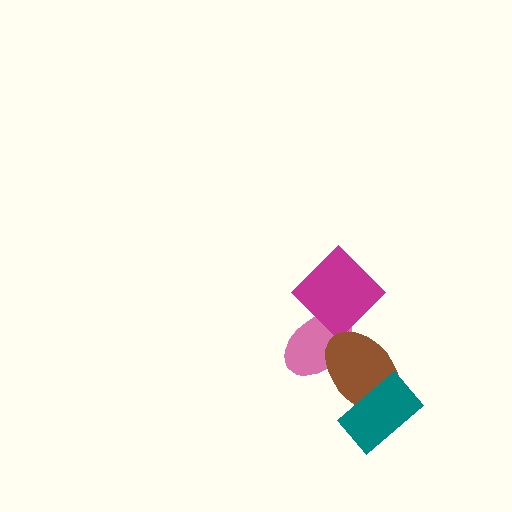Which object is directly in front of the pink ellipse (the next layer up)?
The magenta diamond is directly in front of the pink ellipse.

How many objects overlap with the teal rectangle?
1 object overlaps with the teal rectangle.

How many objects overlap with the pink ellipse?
2 objects overlap with the pink ellipse.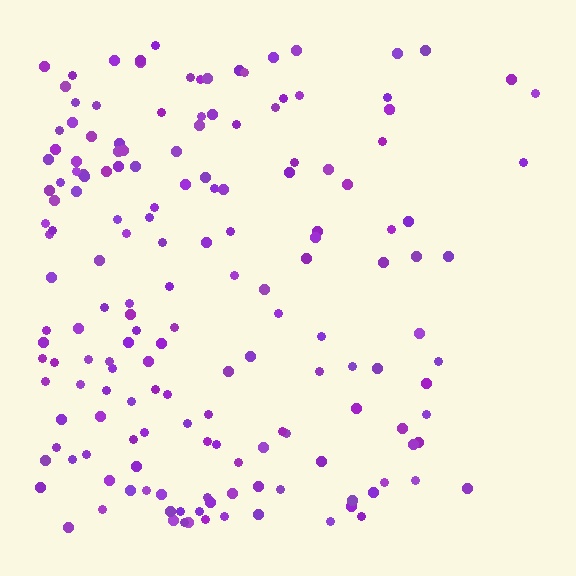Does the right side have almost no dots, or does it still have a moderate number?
Still a moderate number, just noticeably fewer than the left.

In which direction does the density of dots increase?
From right to left, with the left side densest.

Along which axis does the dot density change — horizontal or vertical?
Horizontal.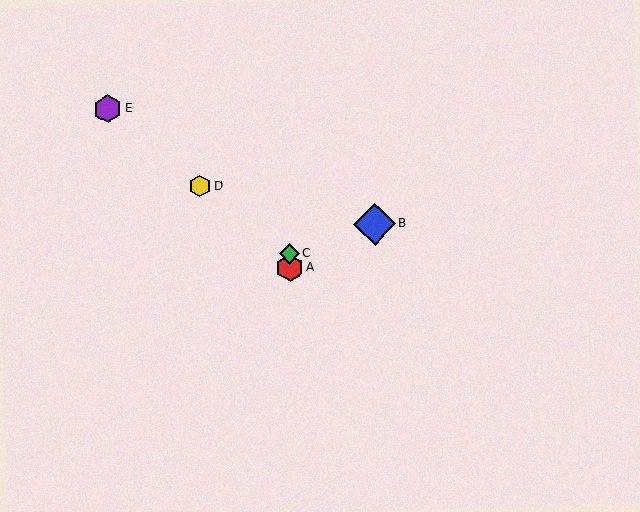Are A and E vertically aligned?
No, A is at x≈290 and E is at x≈108.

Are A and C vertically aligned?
Yes, both are at x≈290.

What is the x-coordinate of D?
Object D is at x≈200.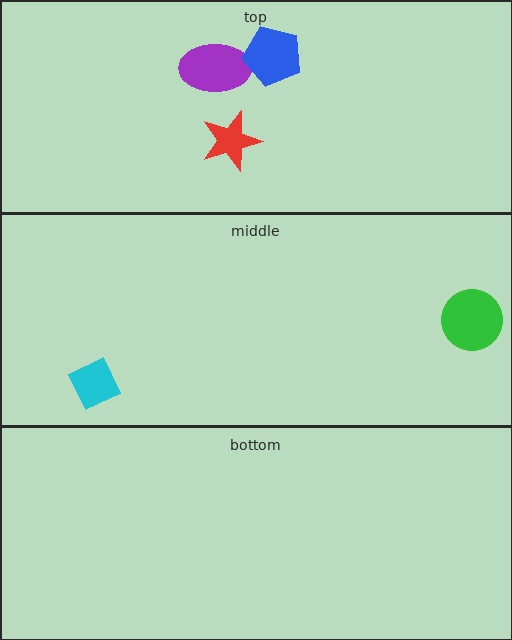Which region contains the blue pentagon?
The top region.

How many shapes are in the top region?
3.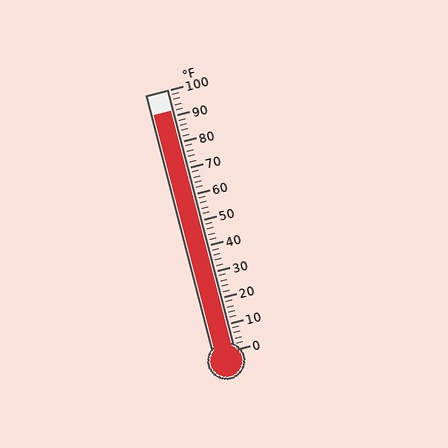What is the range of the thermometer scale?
The thermometer scale ranges from 0°F to 100°F.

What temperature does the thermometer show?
The thermometer shows approximately 92°F.